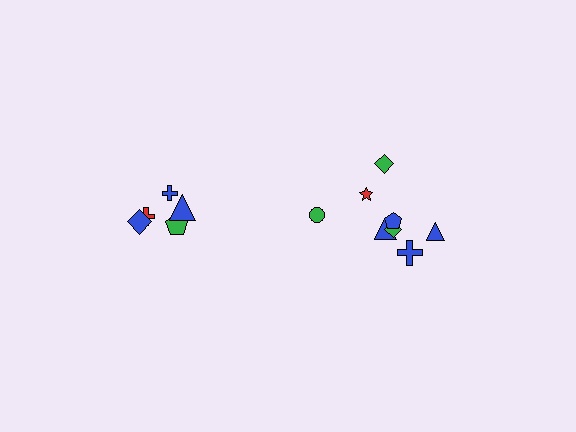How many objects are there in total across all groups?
There are 13 objects.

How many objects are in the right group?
There are 8 objects.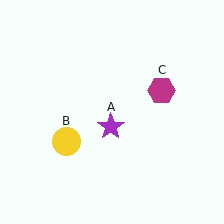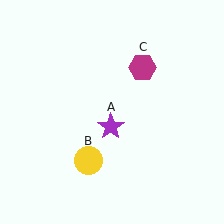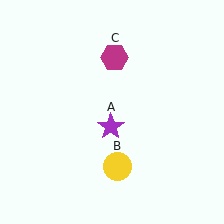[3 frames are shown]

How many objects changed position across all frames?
2 objects changed position: yellow circle (object B), magenta hexagon (object C).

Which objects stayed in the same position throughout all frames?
Purple star (object A) remained stationary.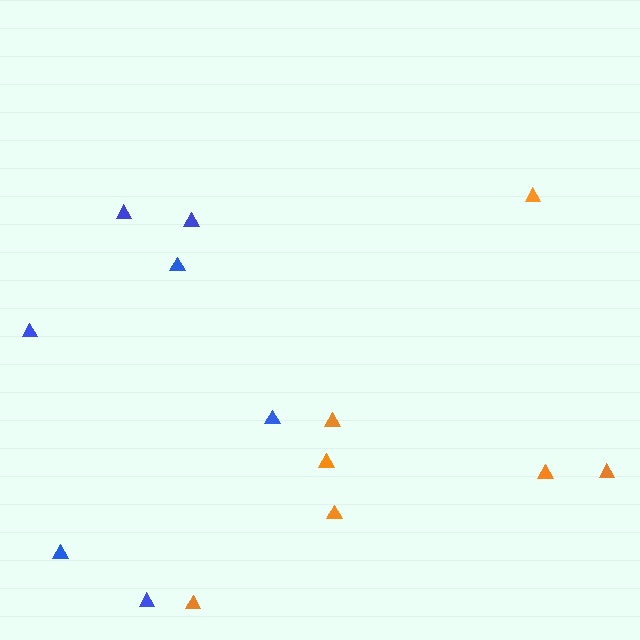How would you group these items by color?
There are 2 groups: one group of orange triangles (7) and one group of blue triangles (7).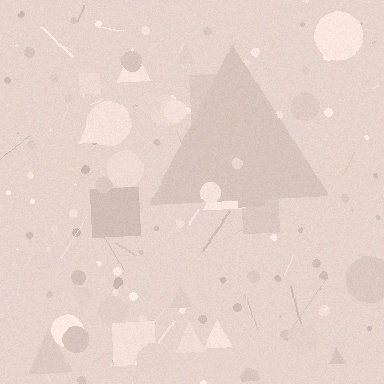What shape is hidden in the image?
A triangle is hidden in the image.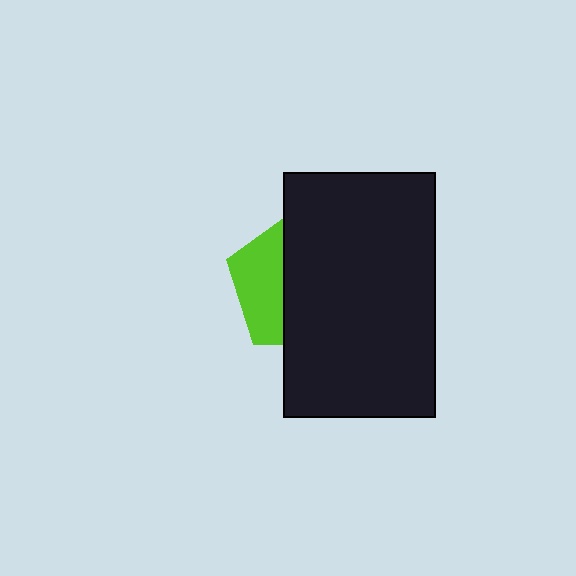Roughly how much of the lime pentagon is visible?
A small part of it is visible (roughly 36%).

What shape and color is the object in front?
The object in front is a black rectangle.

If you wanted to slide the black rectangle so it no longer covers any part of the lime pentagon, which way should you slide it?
Slide it right — that is the most direct way to separate the two shapes.